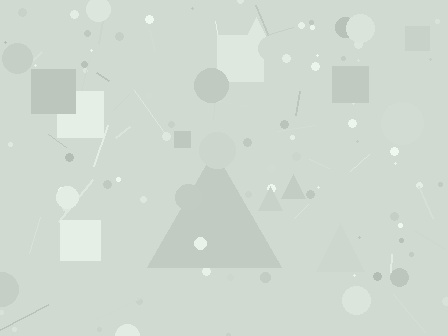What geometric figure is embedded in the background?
A triangle is embedded in the background.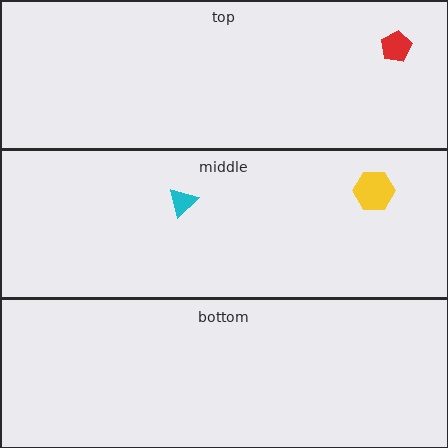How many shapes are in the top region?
1.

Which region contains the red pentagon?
The top region.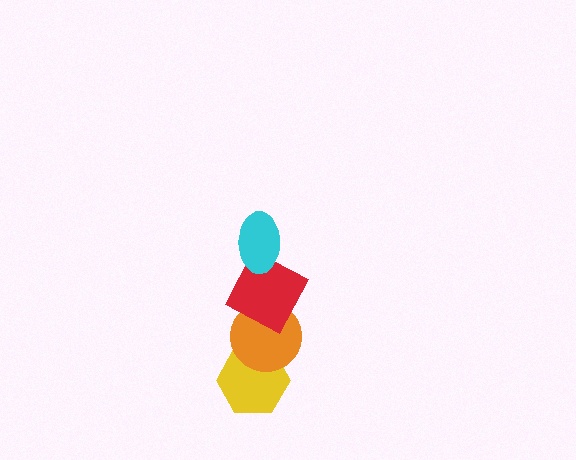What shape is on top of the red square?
The cyan ellipse is on top of the red square.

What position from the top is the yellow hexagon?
The yellow hexagon is 4th from the top.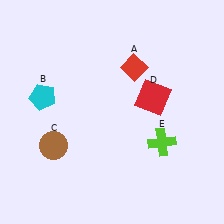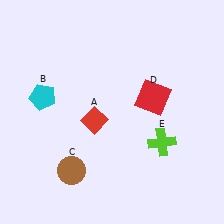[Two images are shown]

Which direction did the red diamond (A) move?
The red diamond (A) moved down.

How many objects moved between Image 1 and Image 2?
2 objects moved between the two images.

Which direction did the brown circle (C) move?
The brown circle (C) moved down.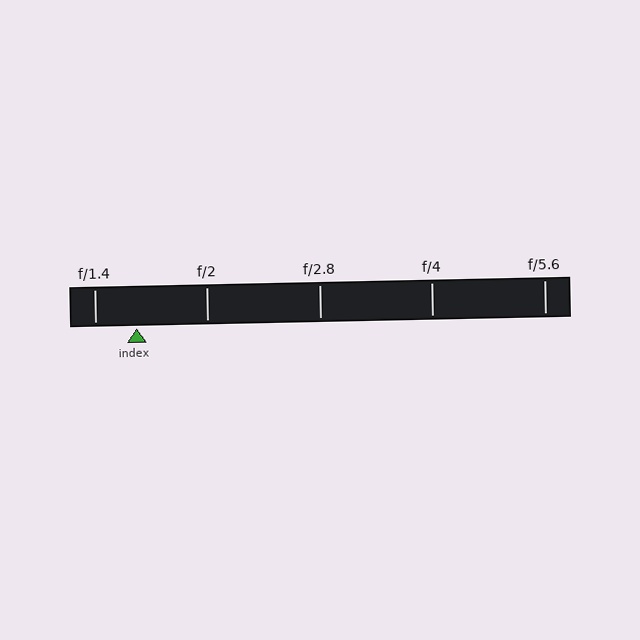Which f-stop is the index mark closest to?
The index mark is closest to f/1.4.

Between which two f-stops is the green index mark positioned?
The index mark is between f/1.4 and f/2.